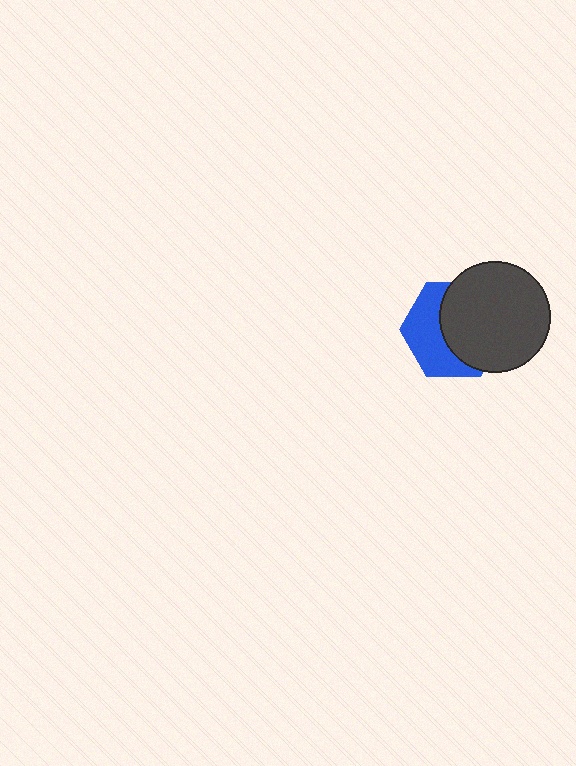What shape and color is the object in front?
The object in front is a dark gray circle.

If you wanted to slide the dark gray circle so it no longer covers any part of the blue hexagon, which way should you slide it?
Slide it right — that is the most direct way to separate the two shapes.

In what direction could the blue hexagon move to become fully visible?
The blue hexagon could move left. That would shift it out from behind the dark gray circle entirely.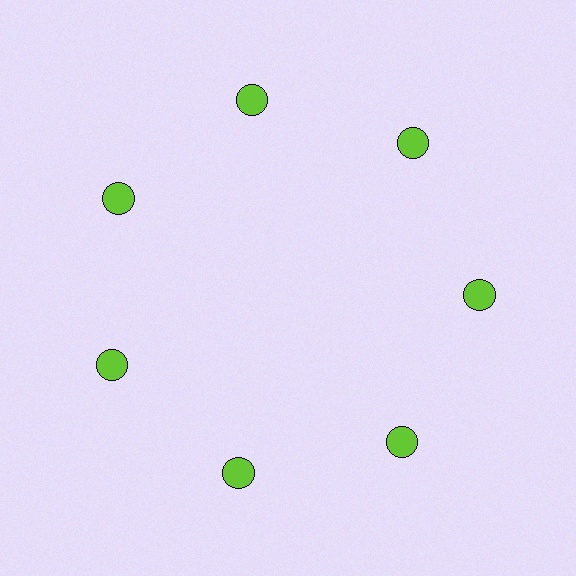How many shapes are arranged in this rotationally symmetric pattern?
There are 7 shapes, arranged in 7 groups of 1.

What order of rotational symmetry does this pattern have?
This pattern has 7-fold rotational symmetry.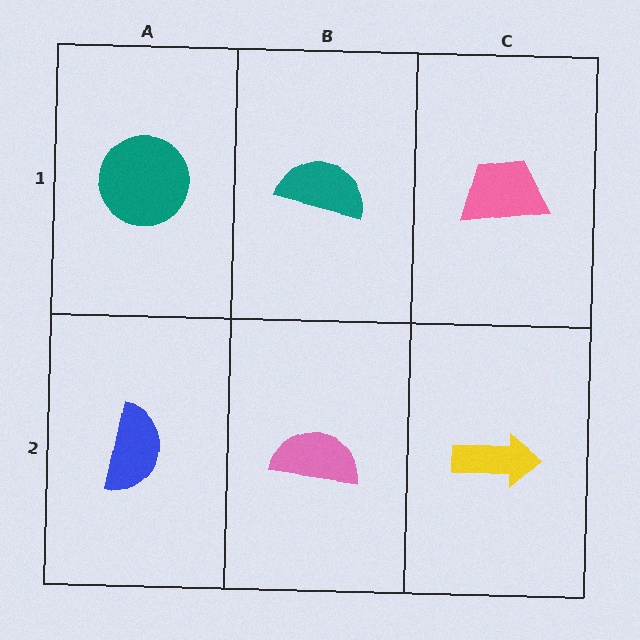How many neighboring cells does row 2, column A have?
2.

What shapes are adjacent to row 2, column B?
A teal semicircle (row 1, column B), a blue semicircle (row 2, column A), a yellow arrow (row 2, column C).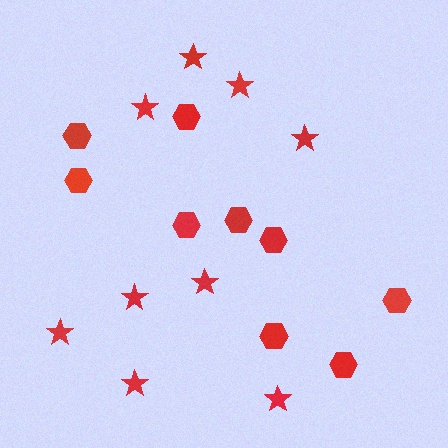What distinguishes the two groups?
There are 2 groups: one group of hexagons (9) and one group of stars (9).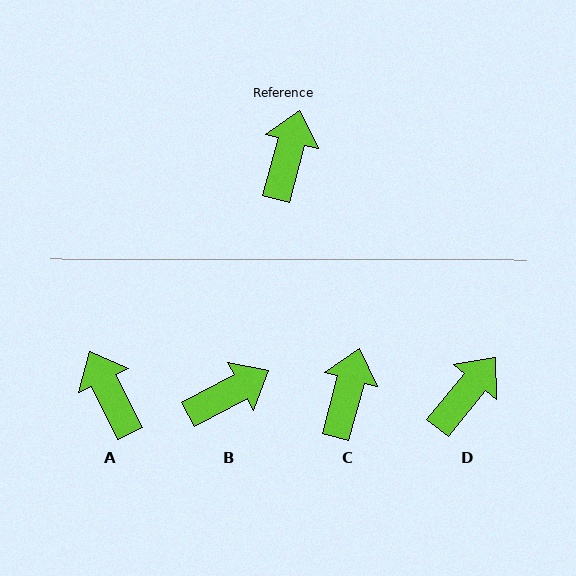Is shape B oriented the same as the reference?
No, it is off by about 46 degrees.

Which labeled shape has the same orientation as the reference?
C.